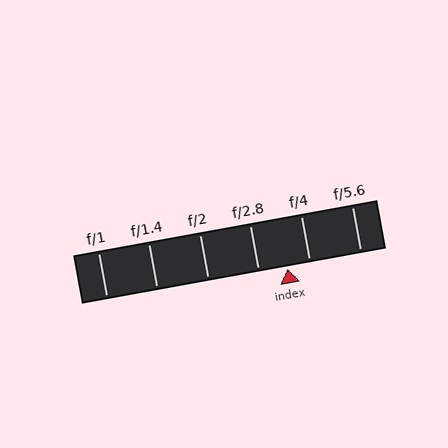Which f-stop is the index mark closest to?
The index mark is closest to f/4.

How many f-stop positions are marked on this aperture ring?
There are 6 f-stop positions marked.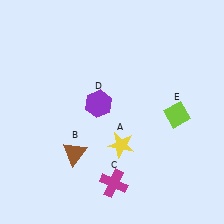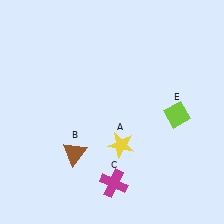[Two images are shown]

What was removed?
The purple hexagon (D) was removed in Image 2.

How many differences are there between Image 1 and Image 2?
There is 1 difference between the two images.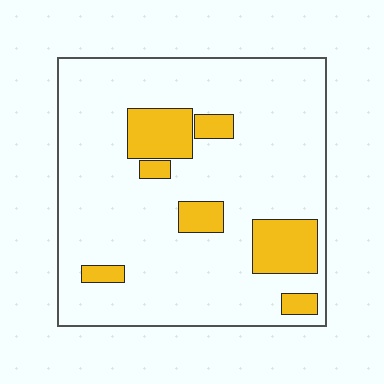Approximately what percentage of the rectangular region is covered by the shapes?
Approximately 15%.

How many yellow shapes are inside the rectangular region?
7.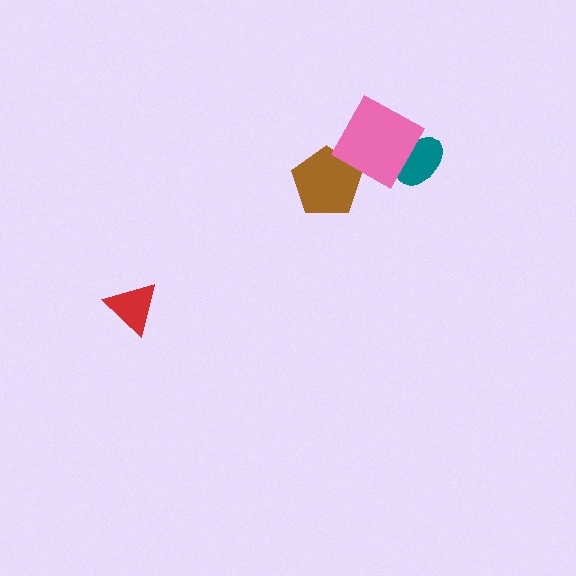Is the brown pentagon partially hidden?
Yes, it is partially covered by another shape.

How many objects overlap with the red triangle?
0 objects overlap with the red triangle.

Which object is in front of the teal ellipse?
The pink diamond is in front of the teal ellipse.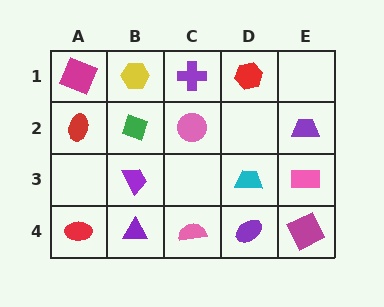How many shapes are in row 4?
5 shapes.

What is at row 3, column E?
A pink rectangle.